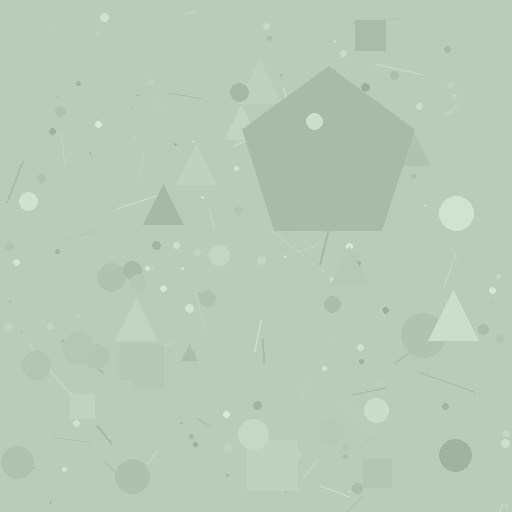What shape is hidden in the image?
A pentagon is hidden in the image.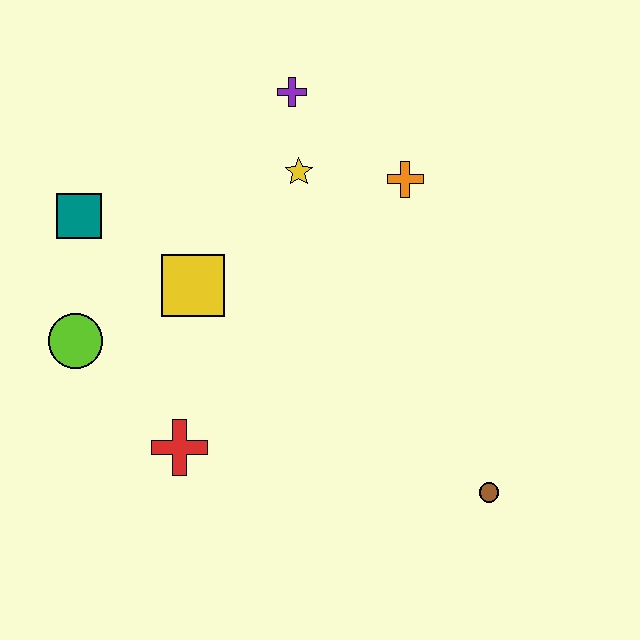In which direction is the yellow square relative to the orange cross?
The yellow square is to the left of the orange cross.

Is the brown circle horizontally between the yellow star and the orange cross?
No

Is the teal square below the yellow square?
No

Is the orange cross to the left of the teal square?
No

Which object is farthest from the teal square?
The brown circle is farthest from the teal square.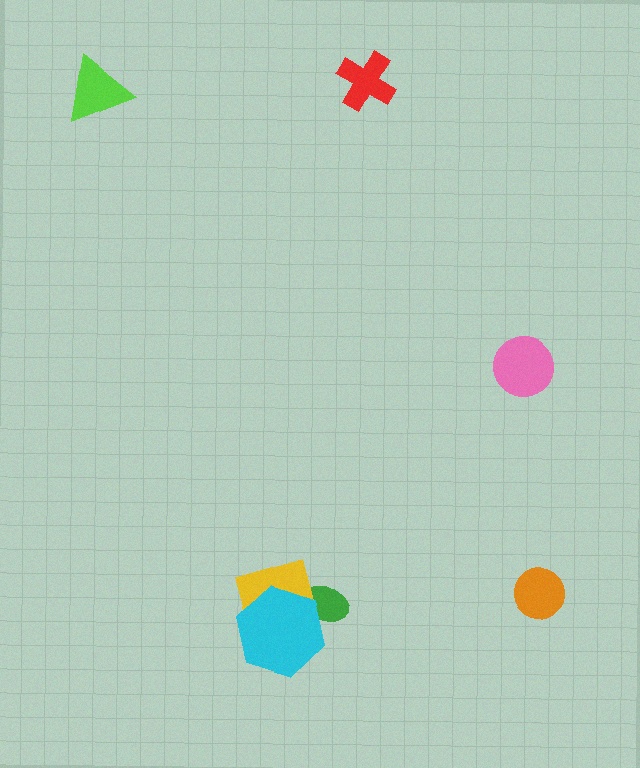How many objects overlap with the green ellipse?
2 objects overlap with the green ellipse.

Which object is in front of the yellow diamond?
The cyan hexagon is in front of the yellow diamond.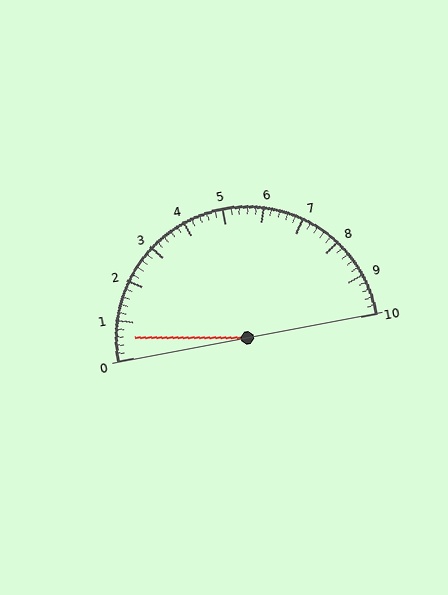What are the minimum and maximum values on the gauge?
The gauge ranges from 0 to 10.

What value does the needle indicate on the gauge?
The needle indicates approximately 0.6.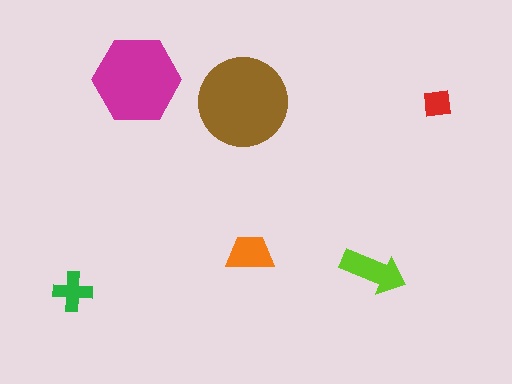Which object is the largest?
The brown circle.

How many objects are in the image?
There are 6 objects in the image.